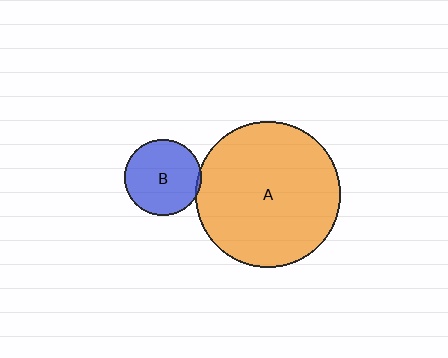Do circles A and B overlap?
Yes.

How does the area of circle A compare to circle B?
Approximately 3.6 times.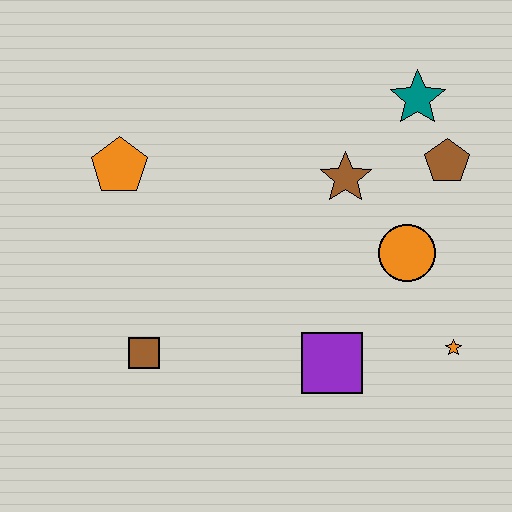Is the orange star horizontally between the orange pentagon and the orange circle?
No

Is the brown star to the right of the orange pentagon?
Yes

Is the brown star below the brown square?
No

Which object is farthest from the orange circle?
The orange pentagon is farthest from the orange circle.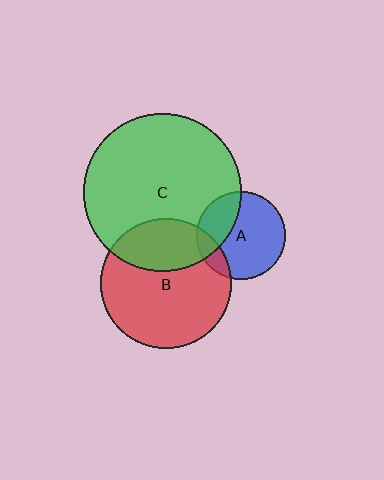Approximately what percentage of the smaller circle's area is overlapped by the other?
Approximately 30%.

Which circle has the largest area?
Circle C (green).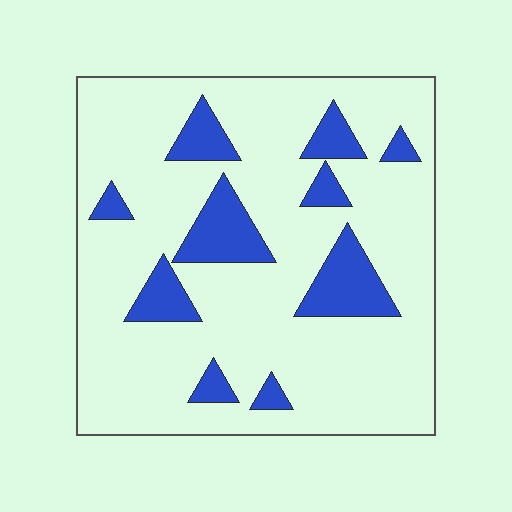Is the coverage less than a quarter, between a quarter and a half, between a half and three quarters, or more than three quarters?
Less than a quarter.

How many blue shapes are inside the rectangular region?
10.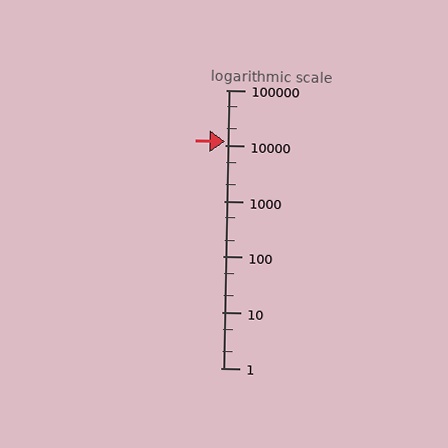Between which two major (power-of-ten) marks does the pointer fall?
The pointer is between 10000 and 100000.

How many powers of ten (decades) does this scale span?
The scale spans 5 decades, from 1 to 100000.